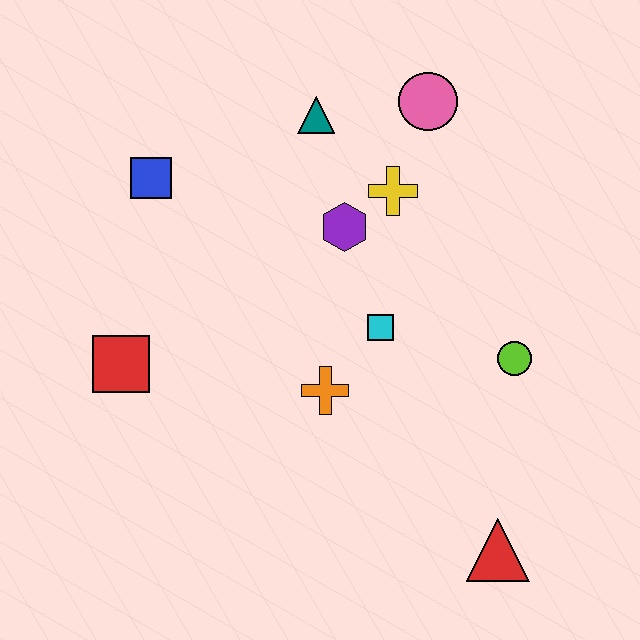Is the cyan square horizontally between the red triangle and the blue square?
Yes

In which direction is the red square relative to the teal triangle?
The red square is below the teal triangle.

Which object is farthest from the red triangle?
The blue square is farthest from the red triangle.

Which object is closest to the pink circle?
The yellow cross is closest to the pink circle.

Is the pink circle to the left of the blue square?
No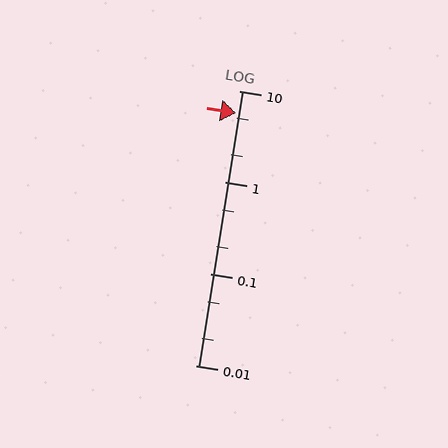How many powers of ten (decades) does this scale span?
The scale spans 3 decades, from 0.01 to 10.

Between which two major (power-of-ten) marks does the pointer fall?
The pointer is between 1 and 10.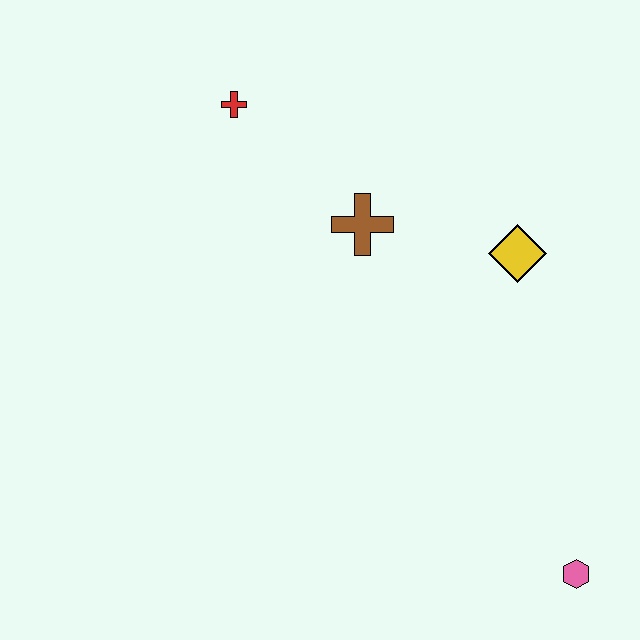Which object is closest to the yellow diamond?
The brown cross is closest to the yellow diamond.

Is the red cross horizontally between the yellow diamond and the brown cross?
No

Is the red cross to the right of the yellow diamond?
No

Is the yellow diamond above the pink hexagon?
Yes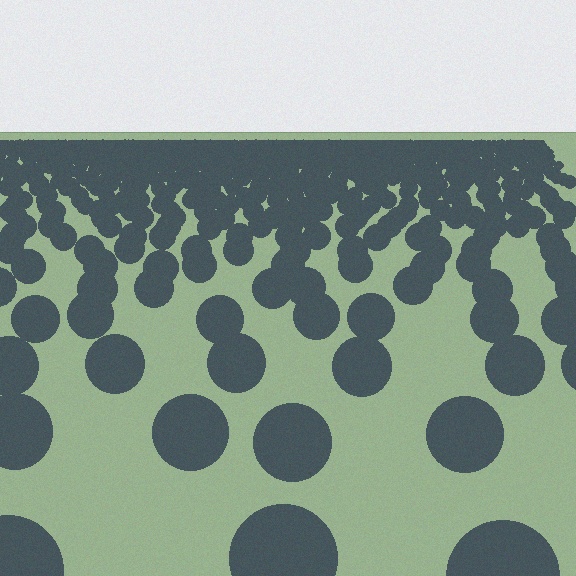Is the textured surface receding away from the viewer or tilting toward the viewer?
The surface is receding away from the viewer. Texture elements get smaller and denser toward the top.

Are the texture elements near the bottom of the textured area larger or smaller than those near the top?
Larger. Near the bottom, elements are closer to the viewer and appear at a bigger on-screen size.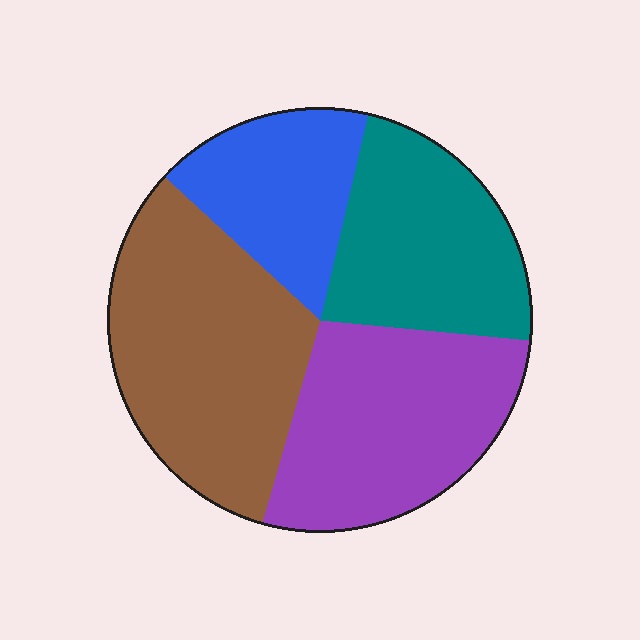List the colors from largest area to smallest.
From largest to smallest: brown, purple, teal, blue.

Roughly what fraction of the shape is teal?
Teal covers 23% of the shape.